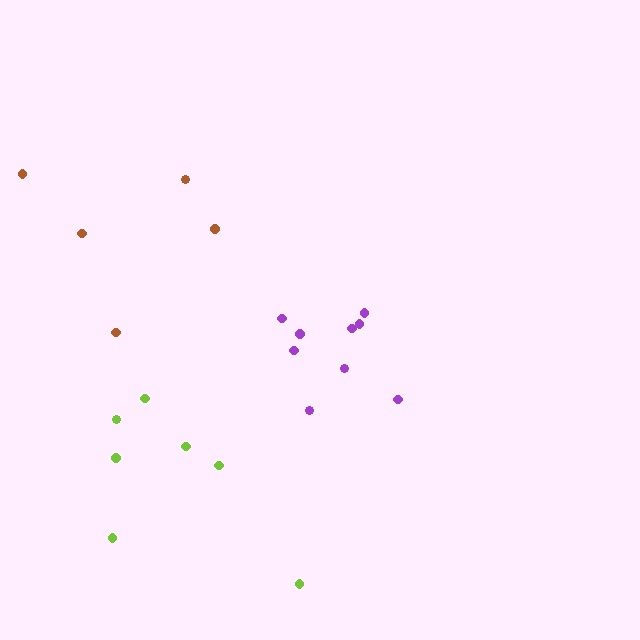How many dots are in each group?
Group 1: 9 dots, Group 2: 5 dots, Group 3: 7 dots (21 total).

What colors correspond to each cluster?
The clusters are colored: purple, brown, lime.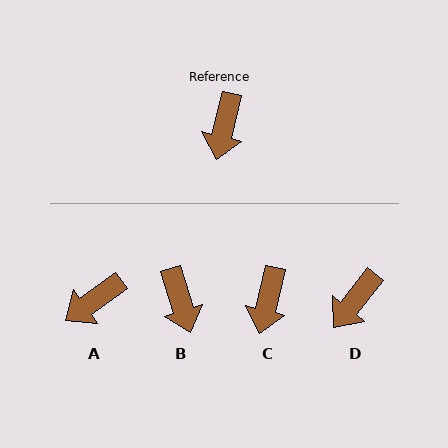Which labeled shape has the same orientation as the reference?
C.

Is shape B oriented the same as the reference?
No, it is off by about 31 degrees.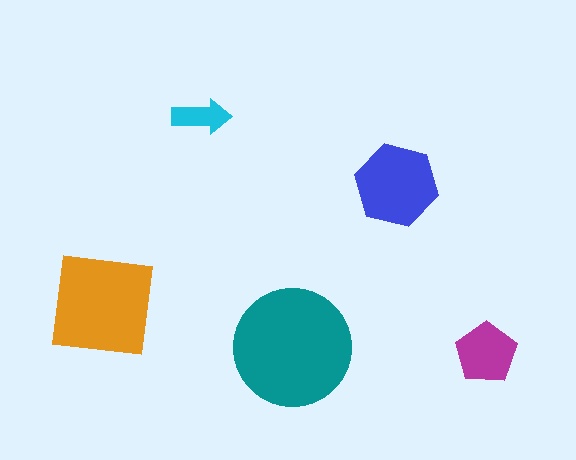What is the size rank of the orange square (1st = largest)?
2nd.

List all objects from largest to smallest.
The teal circle, the orange square, the blue hexagon, the magenta pentagon, the cyan arrow.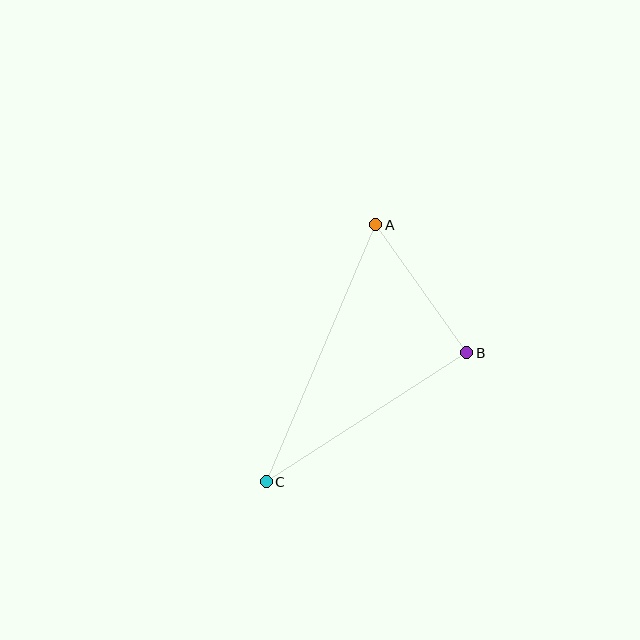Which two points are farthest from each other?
Points A and C are farthest from each other.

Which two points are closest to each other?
Points A and B are closest to each other.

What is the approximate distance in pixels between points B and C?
The distance between B and C is approximately 238 pixels.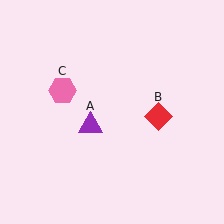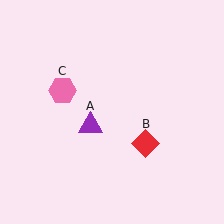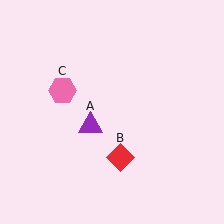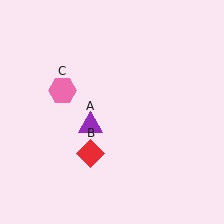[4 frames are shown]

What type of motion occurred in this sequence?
The red diamond (object B) rotated clockwise around the center of the scene.